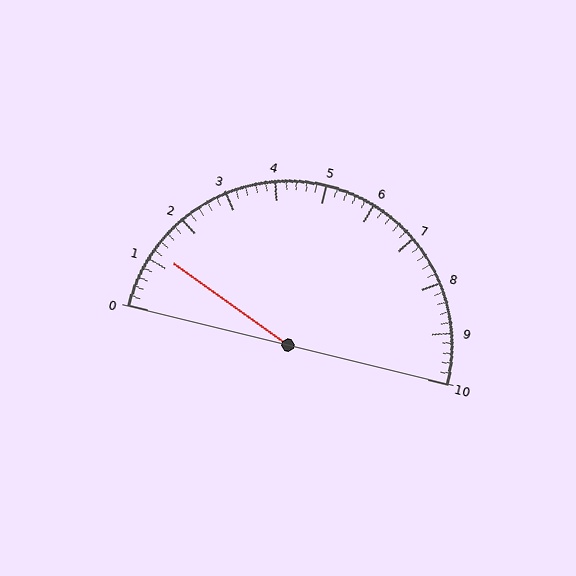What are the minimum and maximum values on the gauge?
The gauge ranges from 0 to 10.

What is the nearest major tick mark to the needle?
The nearest major tick mark is 1.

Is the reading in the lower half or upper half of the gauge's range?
The reading is in the lower half of the range (0 to 10).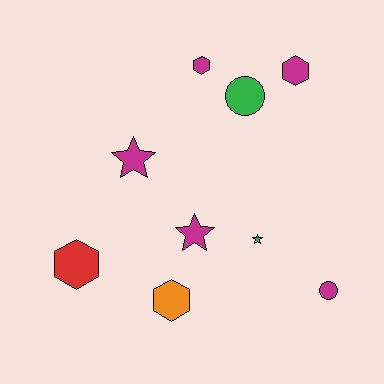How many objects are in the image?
There are 9 objects.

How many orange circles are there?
There are no orange circles.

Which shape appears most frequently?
Hexagon, with 4 objects.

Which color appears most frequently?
Magenta, with 5 objects.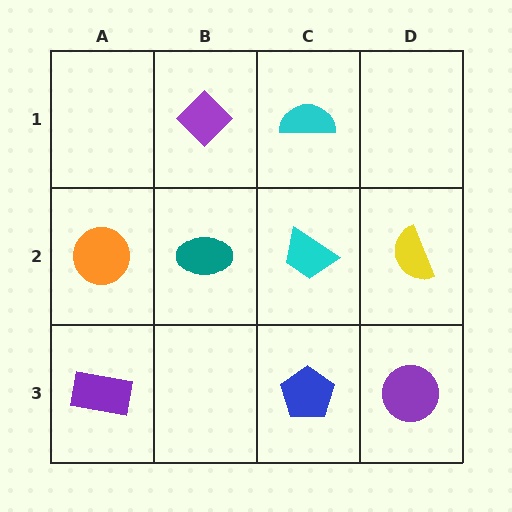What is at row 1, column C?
A cyan semicircle.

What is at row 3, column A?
A purple rectangle.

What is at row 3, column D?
A purple circle.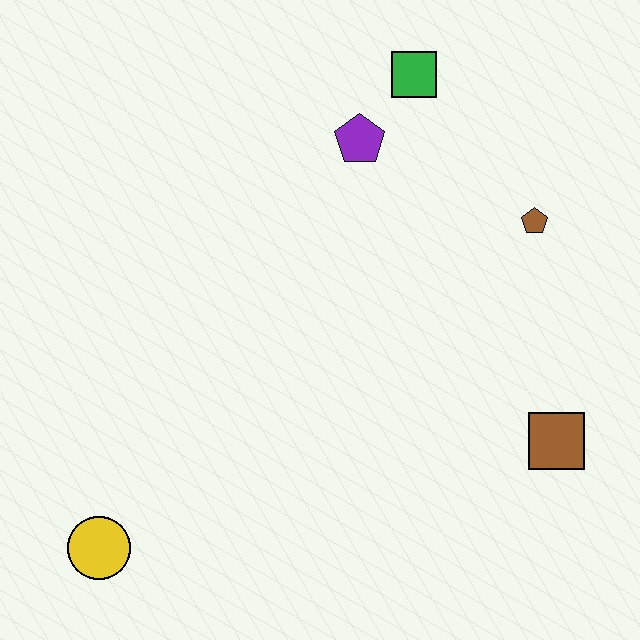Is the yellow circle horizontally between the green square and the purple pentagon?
No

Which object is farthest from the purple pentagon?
The yellow circle is farthest from the purple pentagon.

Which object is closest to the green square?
The purple pentagon is closest to the green square.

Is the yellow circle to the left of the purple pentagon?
Yes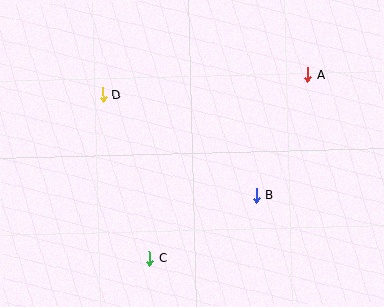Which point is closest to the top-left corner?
Point D is closest to the top-left corner.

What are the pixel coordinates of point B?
Point B is at (256, 196).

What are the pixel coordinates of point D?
Point D is at (103, 95).